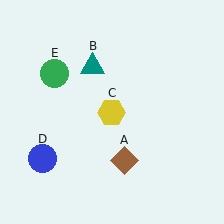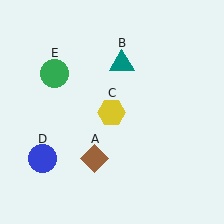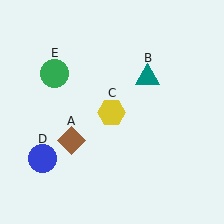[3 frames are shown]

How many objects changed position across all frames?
2 objects changed position: brown diamond (object A), teal triangle (object B).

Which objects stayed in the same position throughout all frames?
Yellow hexagon (object C) and blue circle (object D) and green circle (object E) remained stationary.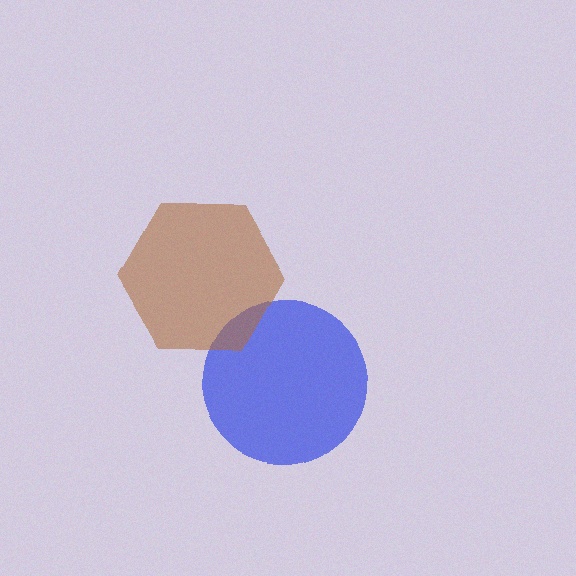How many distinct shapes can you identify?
There are 2 distinct shapes: a blue circle, a brown hexagon.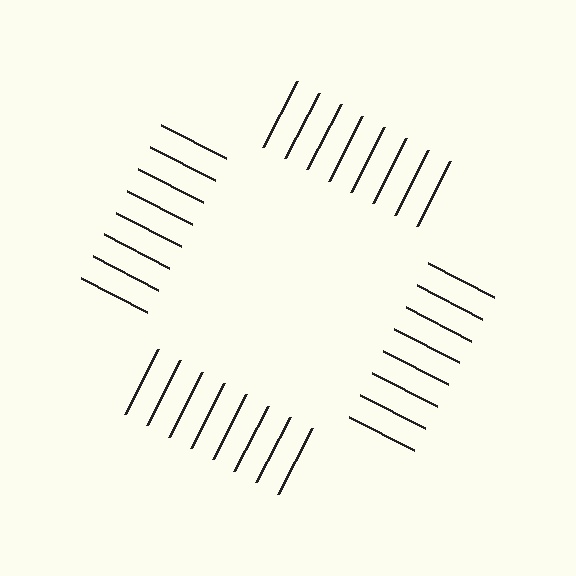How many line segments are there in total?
32 — 8 along each of the 4 edges.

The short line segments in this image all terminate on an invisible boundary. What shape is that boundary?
An illusory square — the line segments terminate on its edges but no continuous stroke is drawn.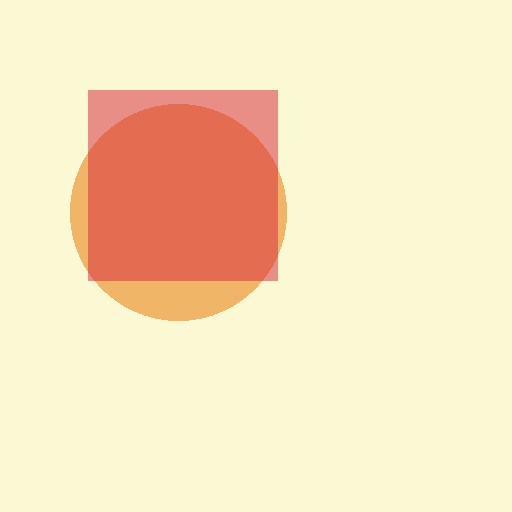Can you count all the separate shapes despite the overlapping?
Yes, there are 2 separate shapes.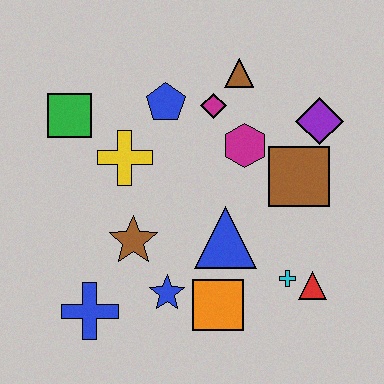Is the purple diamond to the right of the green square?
Yes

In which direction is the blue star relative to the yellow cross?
The blue star is below the yellow cross.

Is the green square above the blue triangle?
Yes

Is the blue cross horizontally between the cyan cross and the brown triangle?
No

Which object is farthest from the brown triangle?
The blue cross is farthest from the brown triangle.